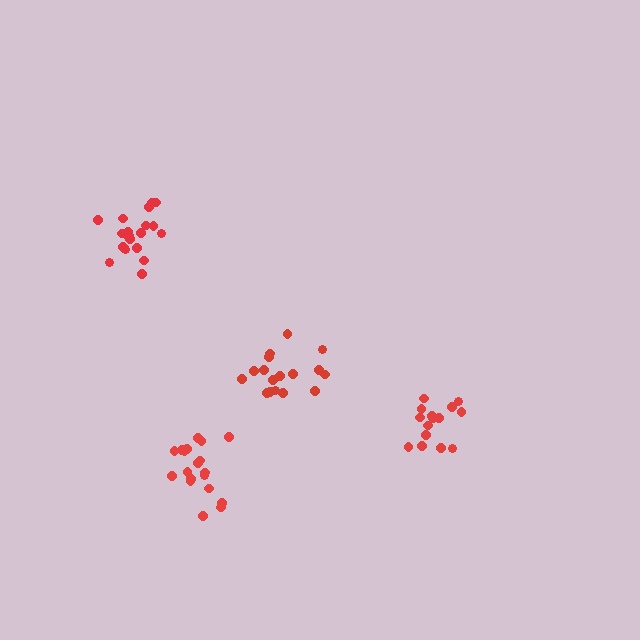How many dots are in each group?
Group 1: 20 dots, Group 2: 15 dots, Group 3: 20 dots, Group 4: 17 dots (72 total).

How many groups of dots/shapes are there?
There are 4 groups.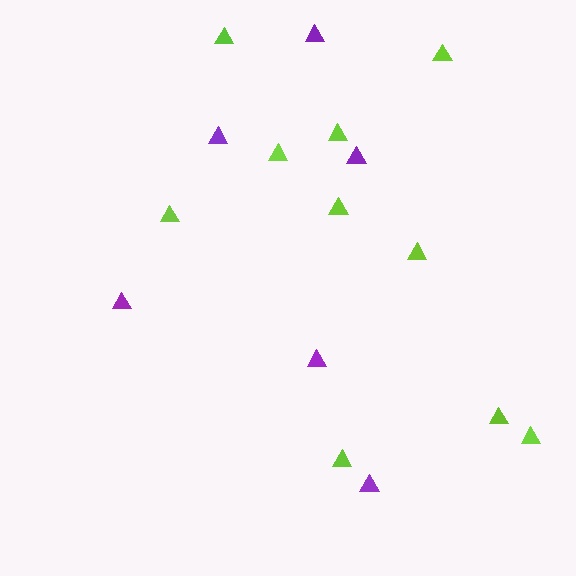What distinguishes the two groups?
There are 2 groups: one group of purple triangles (6) and one group of lime triangles (10).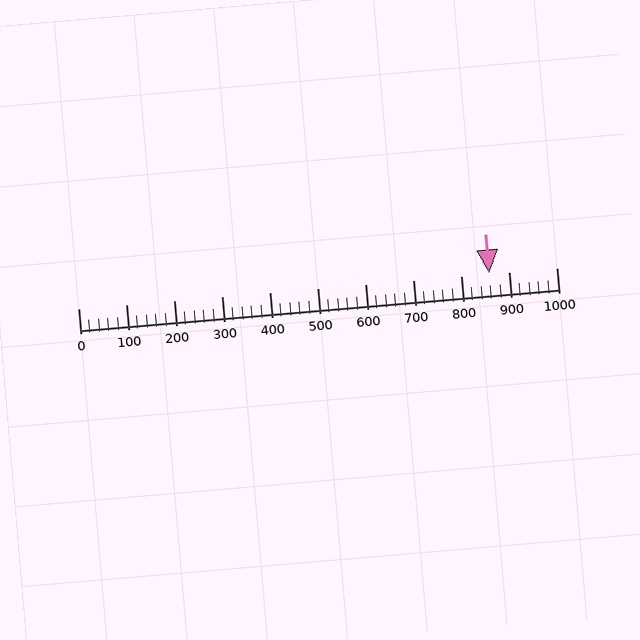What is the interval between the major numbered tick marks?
The major tick marks are spaced 100 units apart.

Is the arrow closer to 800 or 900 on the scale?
The arrow is closer to 900.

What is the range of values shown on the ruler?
The ruler shows values from 0 to 1000.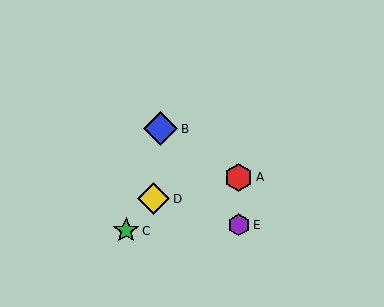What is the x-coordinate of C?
Object C is at x≈126.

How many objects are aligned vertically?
2 objects (A, E) are aligned vertically.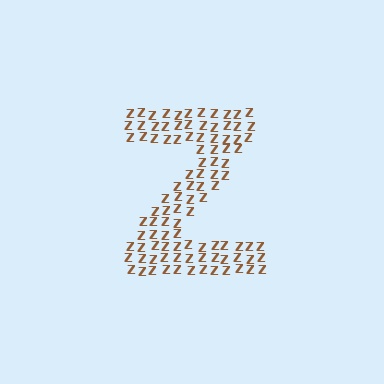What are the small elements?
The small elements are letter Z's.